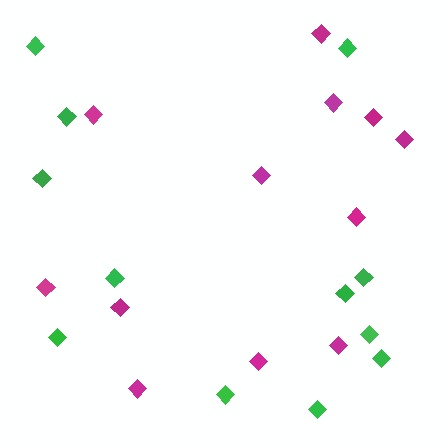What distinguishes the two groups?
There are 2 groups: one group of magenta diamonds (12) and one group of green diamonds (12).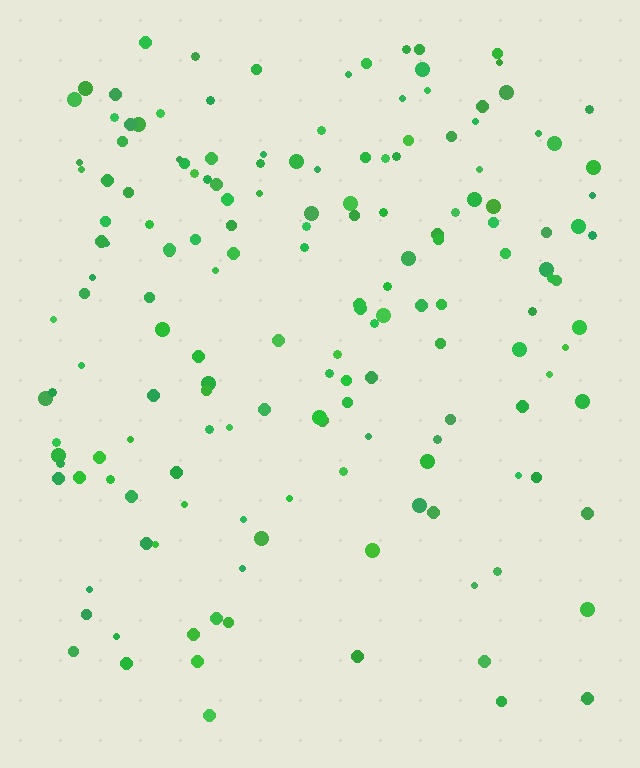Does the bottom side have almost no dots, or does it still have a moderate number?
Still a moderate number, just noticeably fewer than the top.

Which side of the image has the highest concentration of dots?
The top.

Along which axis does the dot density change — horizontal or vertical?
Vertical.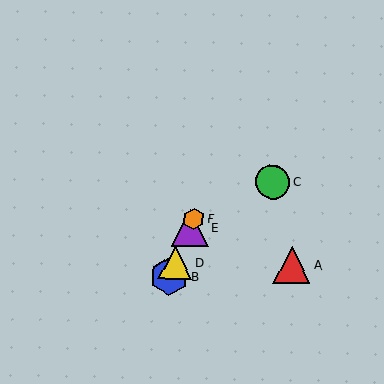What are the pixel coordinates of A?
Object A is at (292, 265).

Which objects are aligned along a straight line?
Objects B, D, E, F are aligned along a straight line.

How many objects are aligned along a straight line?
4 objects (B, D, E, F) are aligned along a straight line.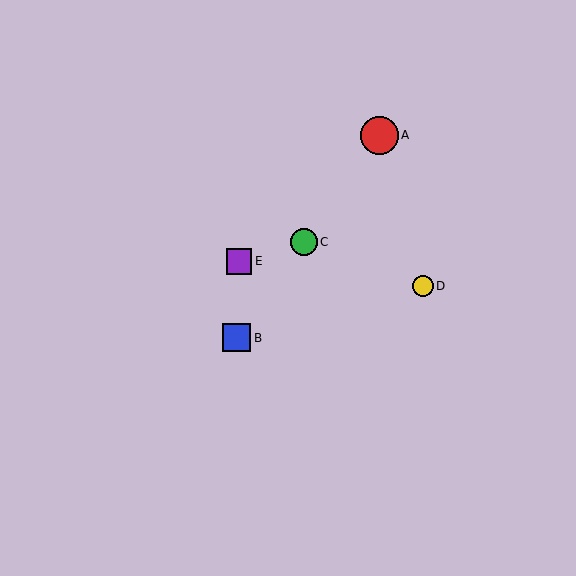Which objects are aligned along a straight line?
Objects A, B, C are aligned along a straight line.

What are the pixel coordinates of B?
Object B is at (237, 338).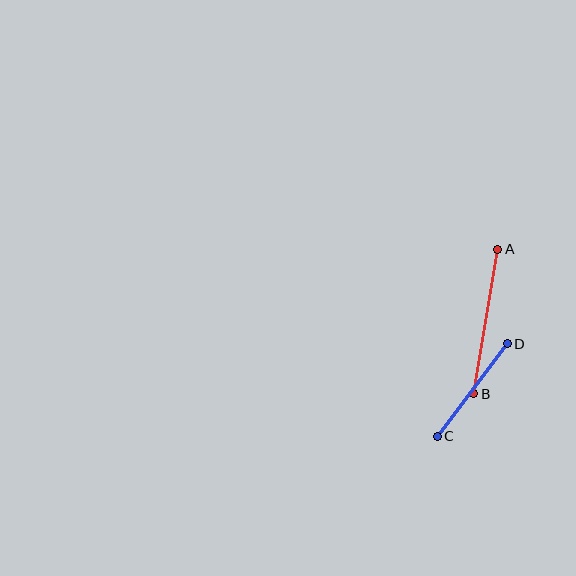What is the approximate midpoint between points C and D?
The midpoint is at approximately (472, 390) pixels.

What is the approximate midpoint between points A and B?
The midpoint is at approximately (486, 321) pixels.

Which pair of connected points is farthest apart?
Points A and B are farthest apart.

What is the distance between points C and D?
The distance is approximately 116 pixels.